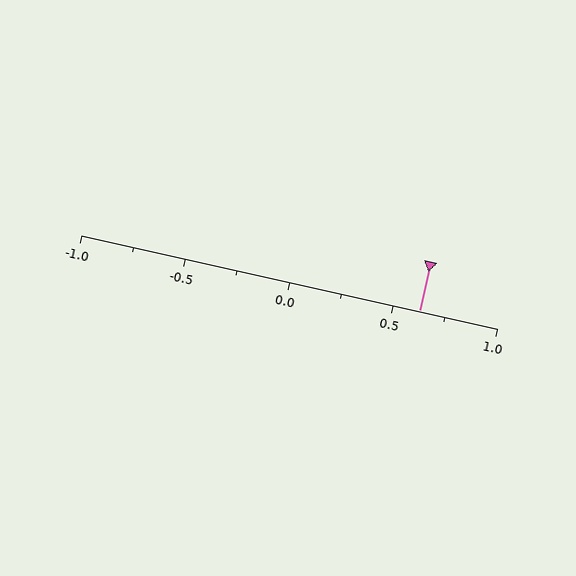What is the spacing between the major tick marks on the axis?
The major ticks are spaced 0.5 apart.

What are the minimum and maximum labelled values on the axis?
The axis runs from -1.0 to 1.0.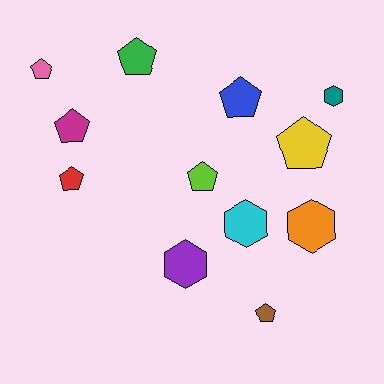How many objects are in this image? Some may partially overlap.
There are 12 objects.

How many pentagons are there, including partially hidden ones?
There are 8 pentagons.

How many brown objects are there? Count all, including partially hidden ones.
There is 1 brown object.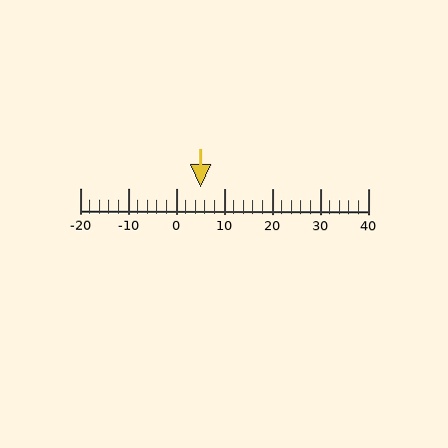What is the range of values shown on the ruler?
The ruler shows values from -20 to 40.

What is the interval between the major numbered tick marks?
The major tick marks are spaced 10 units apart.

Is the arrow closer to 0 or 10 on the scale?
The arrow is closer to 10.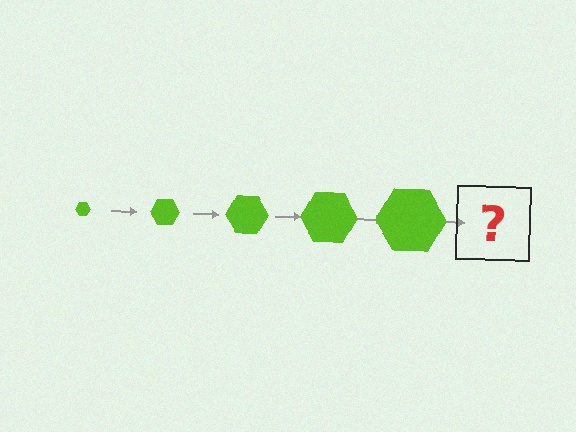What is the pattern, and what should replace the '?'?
The pattern is that the hexagon gets progressively larger each step. The '?' should be a lime hexagon, larger than the previous one.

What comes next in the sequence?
The next element should be a lime hexagon, larger than the previous one.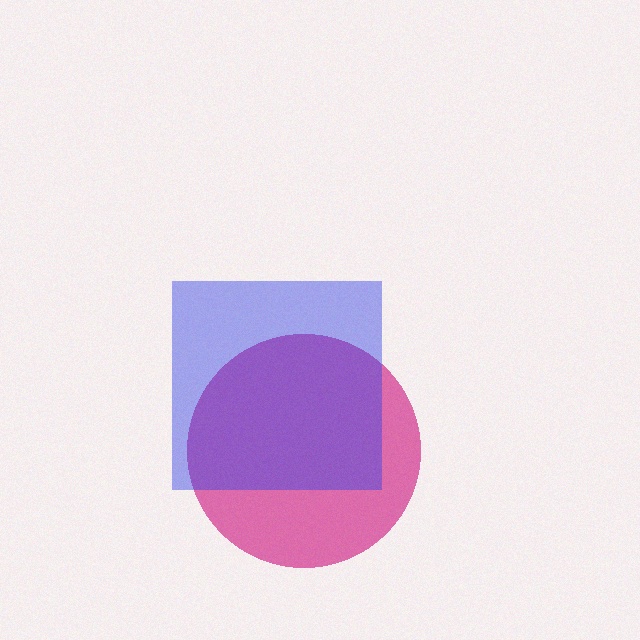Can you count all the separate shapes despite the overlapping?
Yes, there are 2 separate shapes.